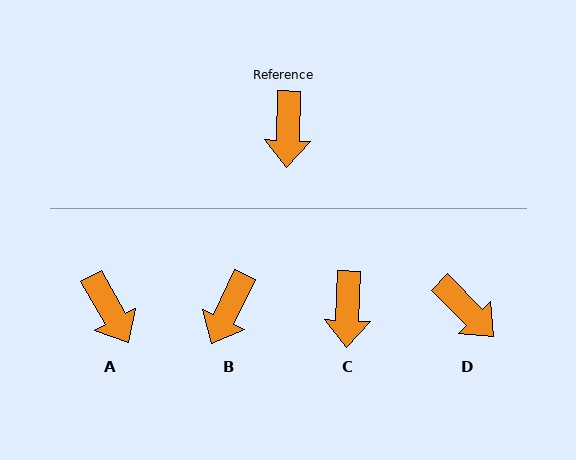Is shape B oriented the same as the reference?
No, it is off by about 24 degrees.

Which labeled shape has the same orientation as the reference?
C.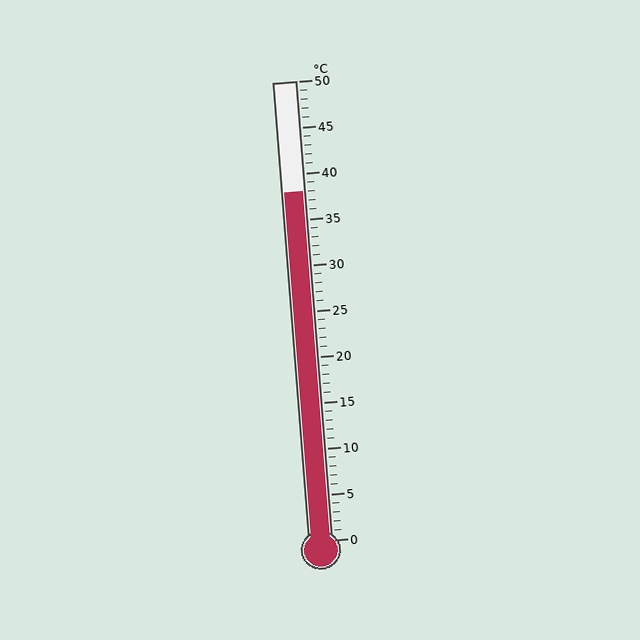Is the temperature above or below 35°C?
The temperature is above 35°C.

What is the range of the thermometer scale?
The thermometer scale ranges from 0°C to 50°C.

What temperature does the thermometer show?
The thermometer shows approximately 38°C.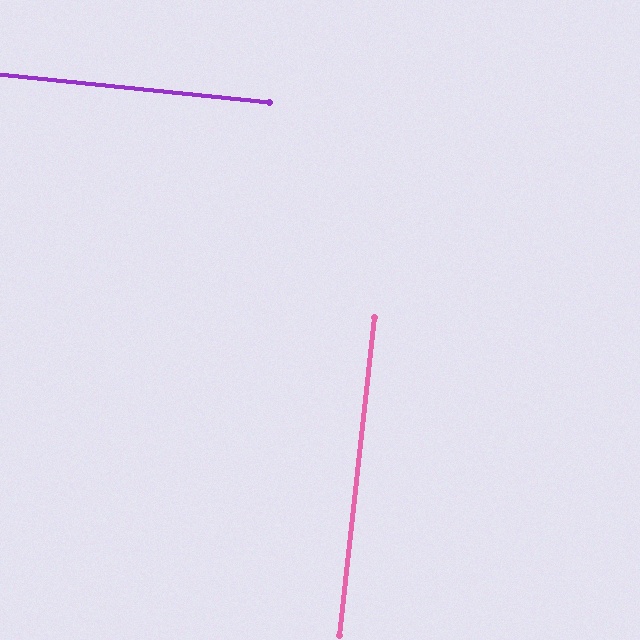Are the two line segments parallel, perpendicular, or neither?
Perpendicular — they meet at approximately 89°.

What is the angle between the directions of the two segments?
Approximately 89 degrees.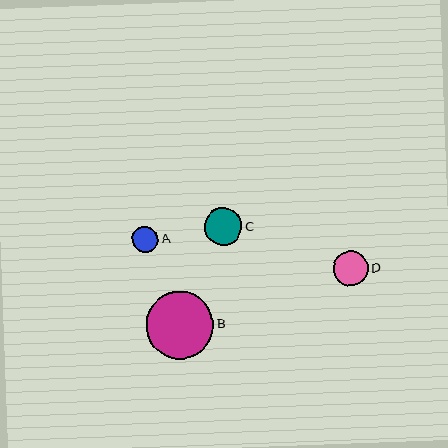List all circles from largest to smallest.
From largest to smallest: B, C, D, A.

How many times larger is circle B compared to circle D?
Circle B is approximately 1.9 times the size of circle D.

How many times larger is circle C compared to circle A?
Circle C is approximately 1.5 times the size of circle A.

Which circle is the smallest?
Circle A is the smallest with a size of approximately 26 pixels.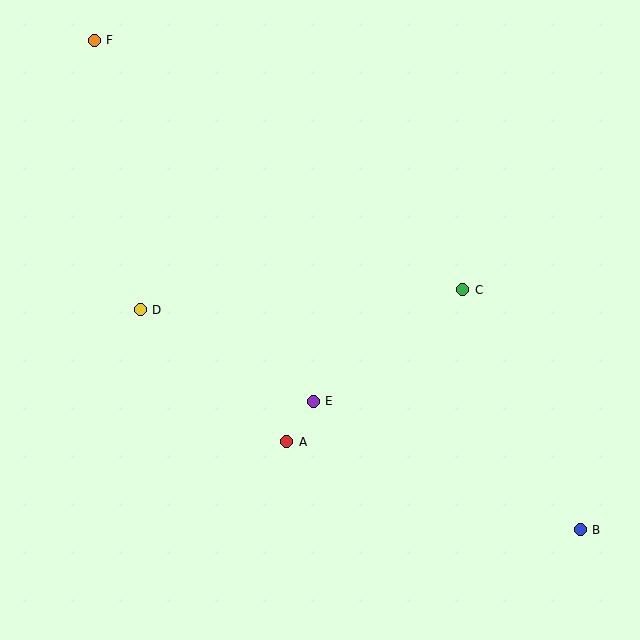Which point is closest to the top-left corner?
Point F is closest to the top-left corner.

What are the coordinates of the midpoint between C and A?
The midpoint between C and A is at (375, 366).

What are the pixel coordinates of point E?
Point E is at (313, 401).